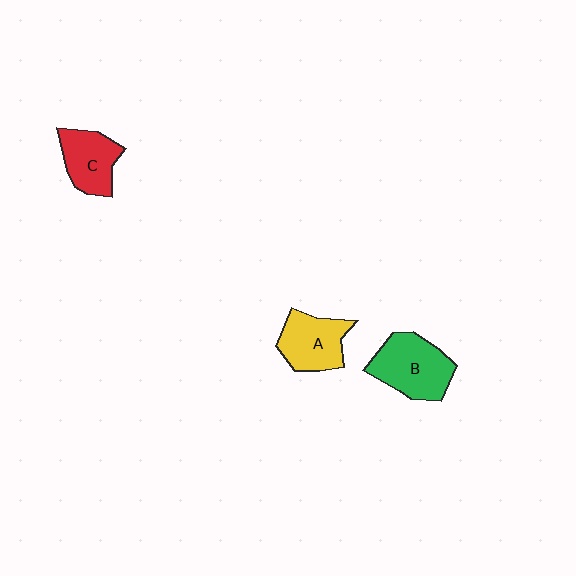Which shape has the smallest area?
Shape C (red).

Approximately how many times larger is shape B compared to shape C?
Approximately 1.4 times.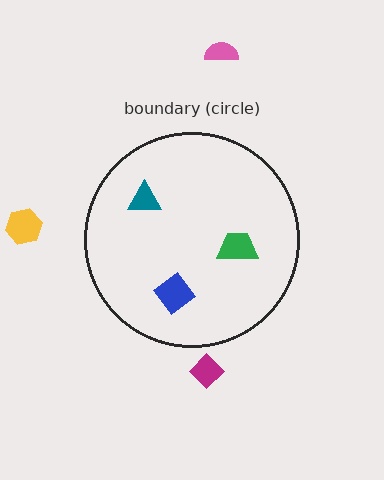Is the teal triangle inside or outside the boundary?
Inside.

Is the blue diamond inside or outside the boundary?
Inside.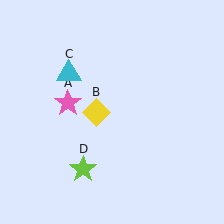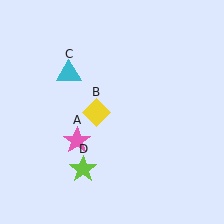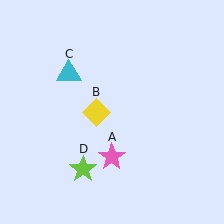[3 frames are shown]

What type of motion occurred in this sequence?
The pink star (object A) rotated counterclockwise around the center of the scene.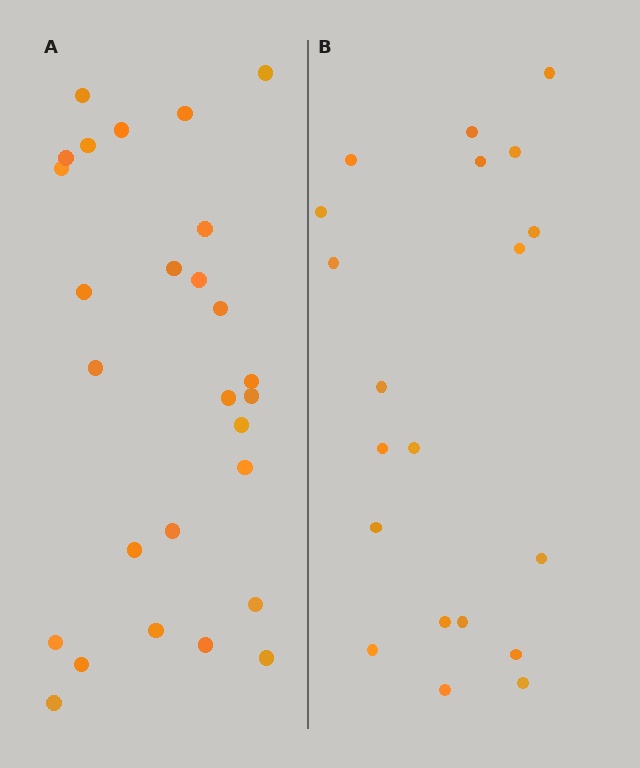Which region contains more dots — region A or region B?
Region A (the left region) has more dots.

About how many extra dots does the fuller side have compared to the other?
Region A has roughly 8 or so more dots than region B.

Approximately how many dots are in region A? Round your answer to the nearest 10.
About 30 dots. (The exact count is 27, which rounds to 30.)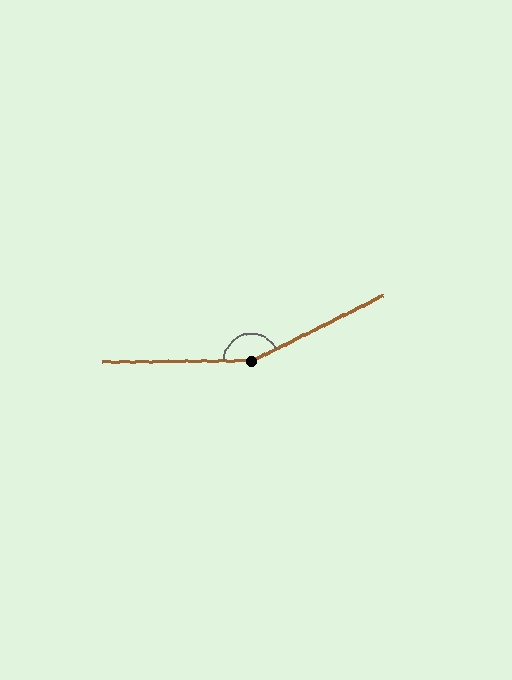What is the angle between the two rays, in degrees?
Approximately 154 degrees.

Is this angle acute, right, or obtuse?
It is obtuse.